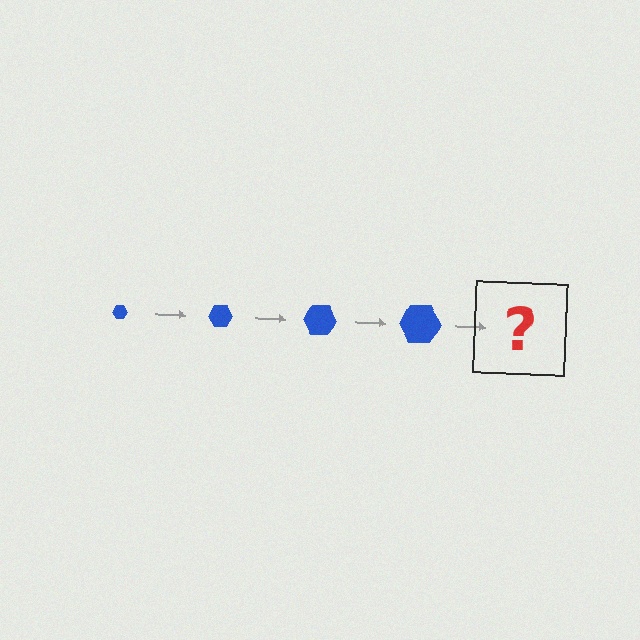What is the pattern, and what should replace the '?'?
The pattern is that the hexagon gets progressively larger each step. The '?' should be a blue hexagon, larger than the previous one.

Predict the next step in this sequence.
The next step is a blue hexagon, larger than the previous one.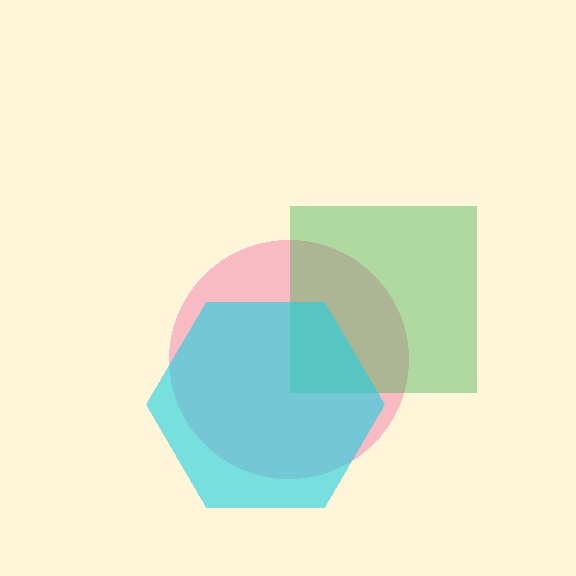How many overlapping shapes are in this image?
There are 3 overlapping shapes in the image.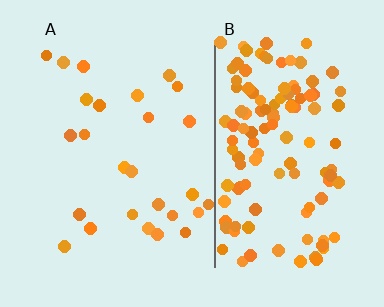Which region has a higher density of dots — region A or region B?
B (the right).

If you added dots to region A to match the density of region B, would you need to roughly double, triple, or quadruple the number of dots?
Approximately quadruple.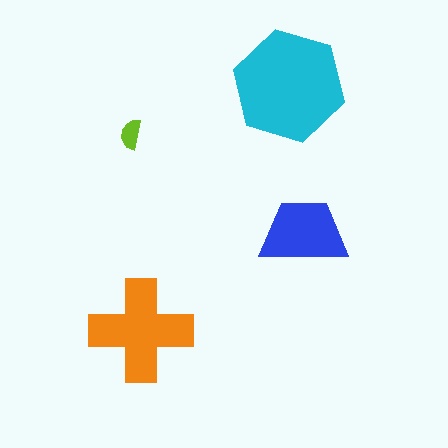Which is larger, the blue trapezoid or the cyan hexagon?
The cyan hexagon.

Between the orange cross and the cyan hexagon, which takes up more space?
The cyan hexagon.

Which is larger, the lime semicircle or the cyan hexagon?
The cyan hexagon.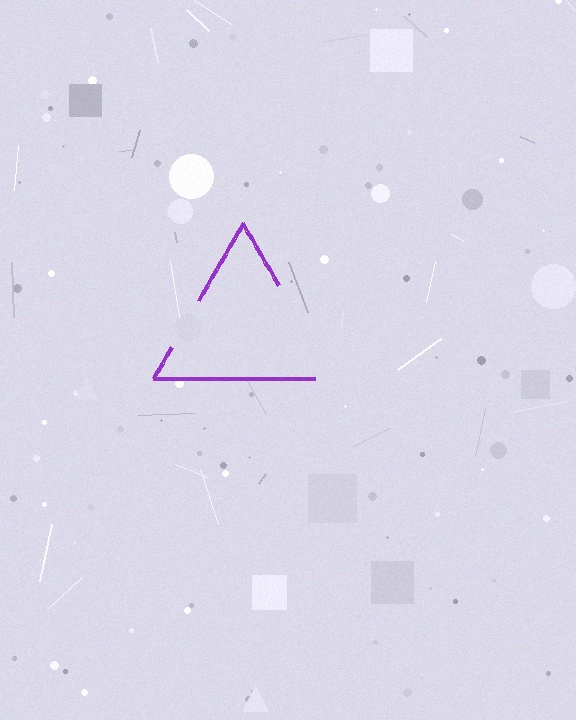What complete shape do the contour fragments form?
The contour fragments form a triangle.